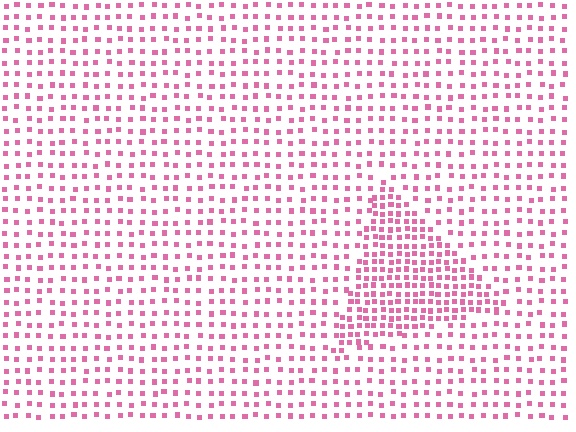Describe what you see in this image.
The image contains small pink elements arranged at two different densities. A triangle-shaped region is visible where the elements are more densely packed than the surrounding area.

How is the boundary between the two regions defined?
The boundary is defined by a change in element density (approximately 2.0x ratio). All elements are the same color, size, and shape.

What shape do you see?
I see a triangle.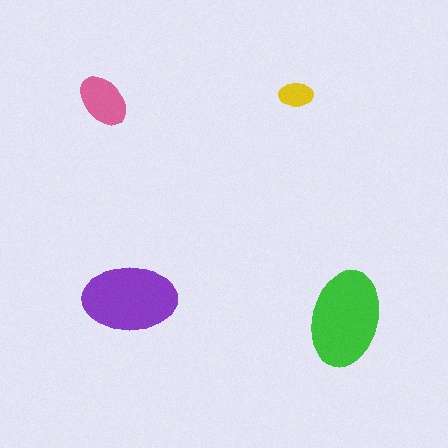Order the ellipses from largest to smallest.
the green one, the purple one, the pink one, the yellow one.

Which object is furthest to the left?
The pink ellipse is leftmost.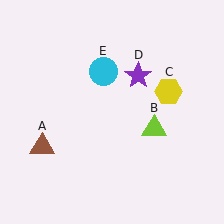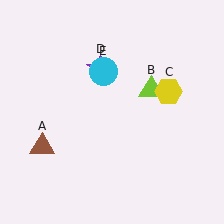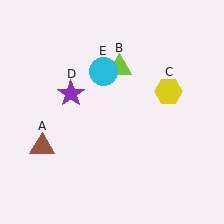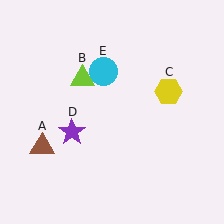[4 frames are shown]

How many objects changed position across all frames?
2 objects changed position: lime triangle (object B), purple star (object D).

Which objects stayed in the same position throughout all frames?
Brown triangle (object A) and yellow hexagon (object C) and cyan circle (object E) remained stationary.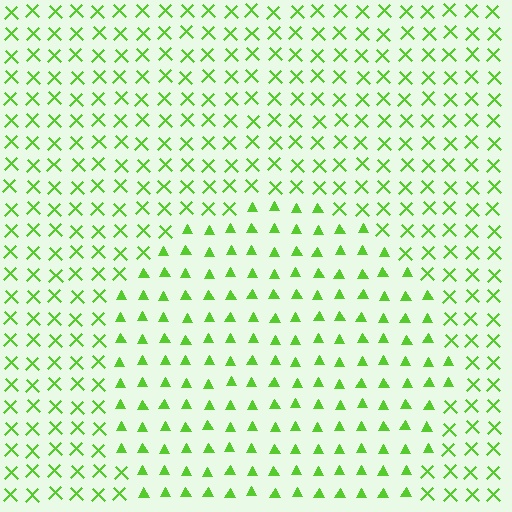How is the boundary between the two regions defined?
The boundary is defined by a change in element shape: triangles inside vs. X marks outside. All elements share the same color and spacing.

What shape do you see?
I see a circle.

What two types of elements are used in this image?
The image uses triangles inside the circle region and X marks outside it.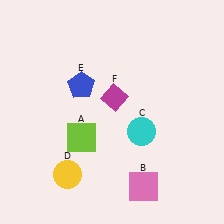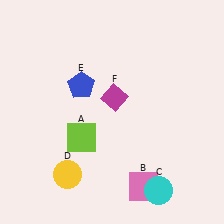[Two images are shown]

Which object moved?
The cyan circle (C) moved down.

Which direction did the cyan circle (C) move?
The cyan circle (C) moved down.